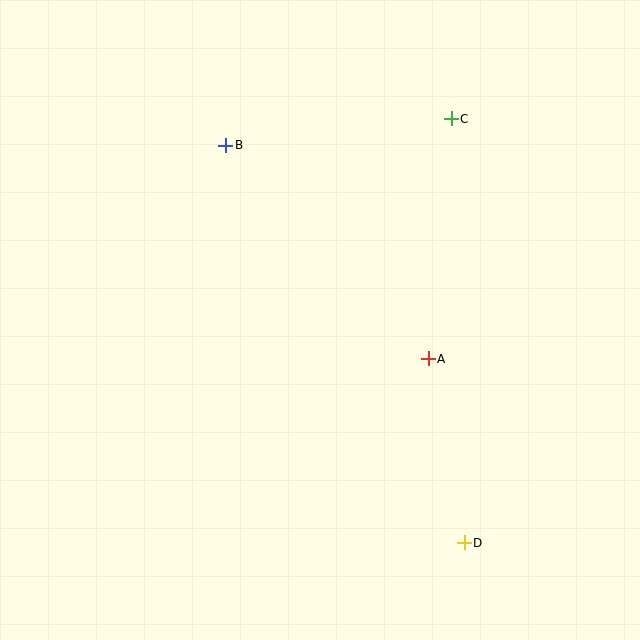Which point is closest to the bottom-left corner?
Point D is closest to the bottom-left corner.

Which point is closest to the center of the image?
Point A at (428, 359) is closest to the center.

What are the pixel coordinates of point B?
Point B is at (226, 145).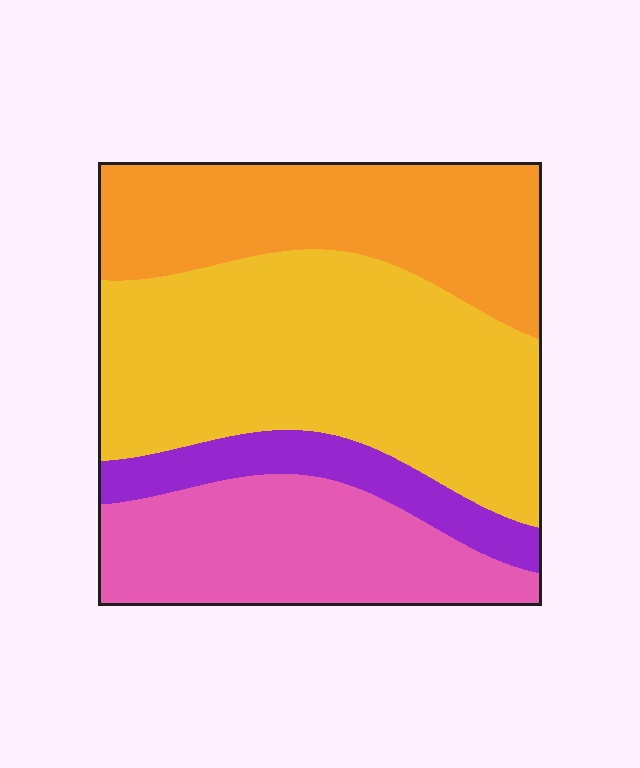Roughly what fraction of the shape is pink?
Pink covers 23% of the shape.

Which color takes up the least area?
Purple, at roughly 10%.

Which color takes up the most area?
Yellow, at roughly 40%.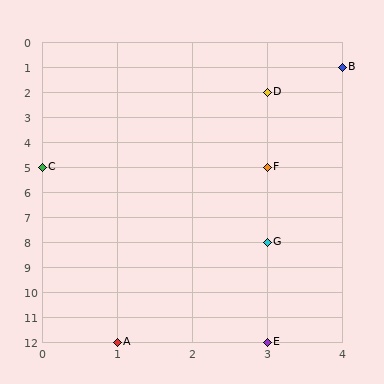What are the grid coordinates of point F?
Point F is at grid coordinates (3, 5).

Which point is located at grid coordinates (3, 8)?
Point G is at (3, 8).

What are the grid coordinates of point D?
Point D is at grid coordinates (3, 2).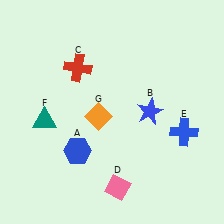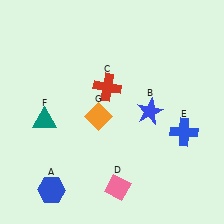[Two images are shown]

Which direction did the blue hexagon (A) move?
The blue hexagon (A) moved down.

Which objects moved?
The objects that moved are: the blue hexagon (A), the red cross (C).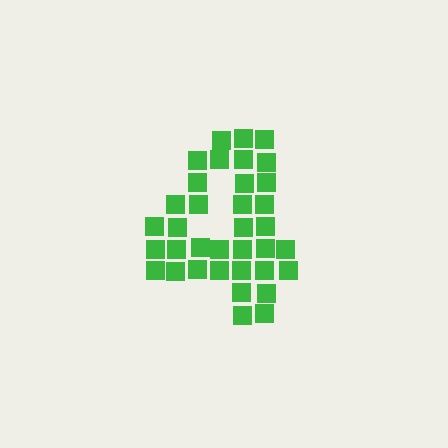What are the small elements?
The small elements are squares.